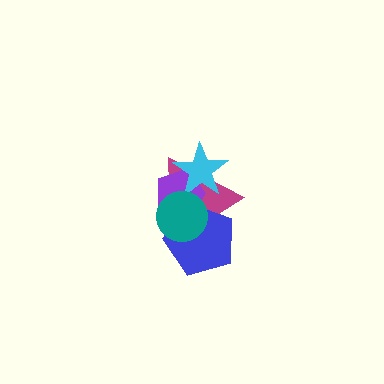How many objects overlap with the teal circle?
3 objects overlap with the teal circle.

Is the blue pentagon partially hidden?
Yes, it is partially covered by another shape.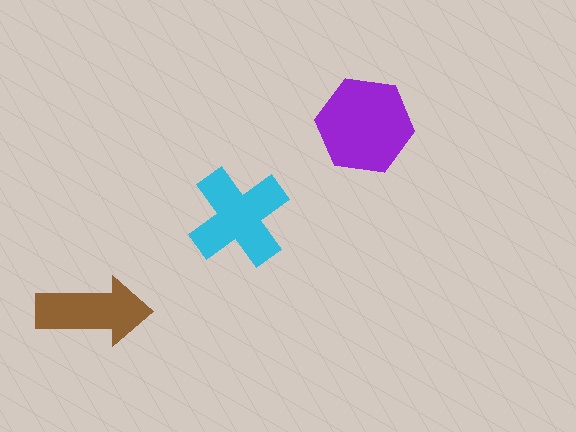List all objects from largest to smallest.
The purple hexagon, the cyan cross, the brown arrow.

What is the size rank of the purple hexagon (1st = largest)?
1st.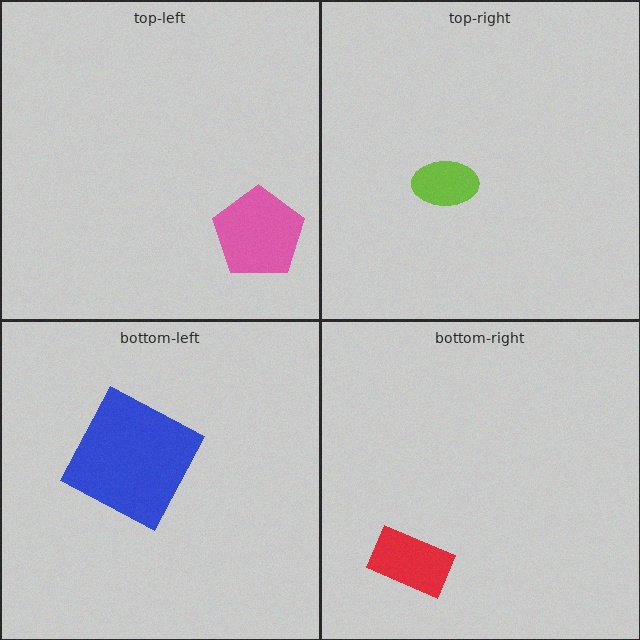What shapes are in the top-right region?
The lime ellipse.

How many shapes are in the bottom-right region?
1.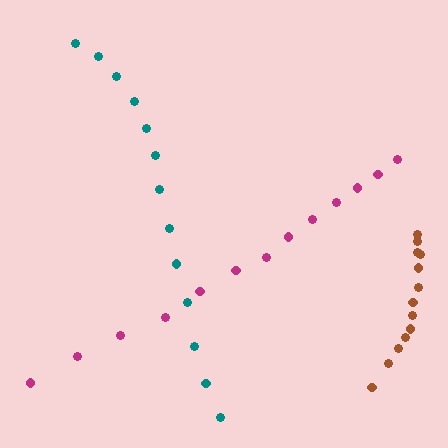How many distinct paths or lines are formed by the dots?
There are 3 distinct paths.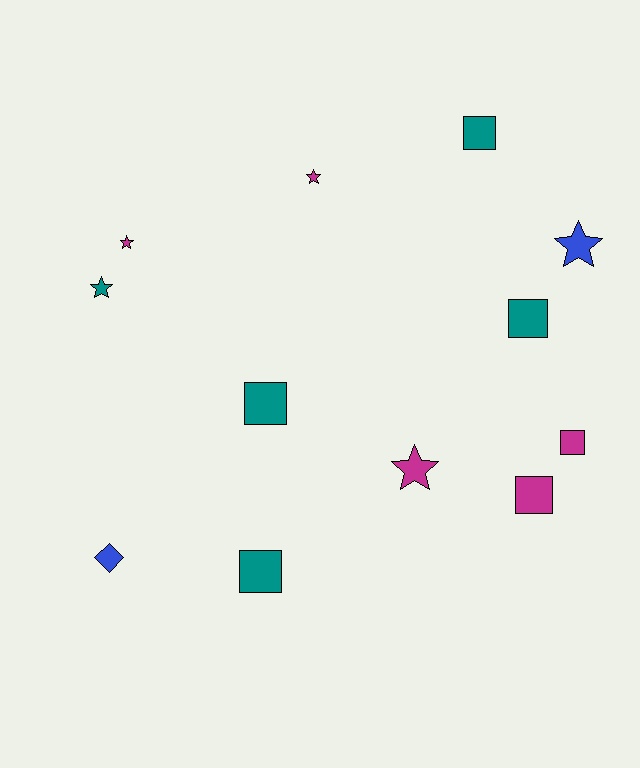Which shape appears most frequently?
Square, with 6 objects.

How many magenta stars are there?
There are 3 magenta stars.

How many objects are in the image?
There are 12 objects.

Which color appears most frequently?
Teal, with 5 objects.